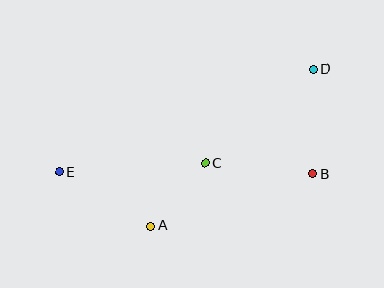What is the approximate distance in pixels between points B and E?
The distance between B and E is approximately 254 pixels.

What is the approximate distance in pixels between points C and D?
The distance between C and D is approximately 143 pixels.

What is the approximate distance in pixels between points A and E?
The distance between A and E is approximately 106 pixels.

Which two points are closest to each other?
Points A and C are closest to each other.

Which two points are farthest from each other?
Points D and E are farthest from each other.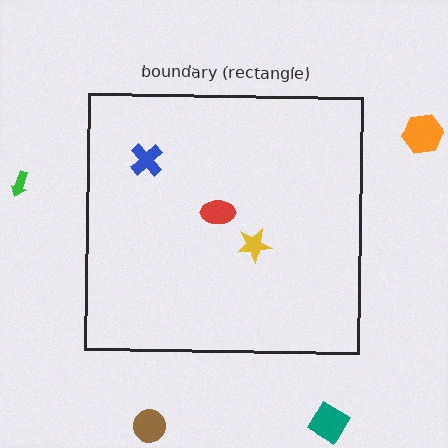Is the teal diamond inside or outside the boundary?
Outside.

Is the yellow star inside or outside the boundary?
Inside.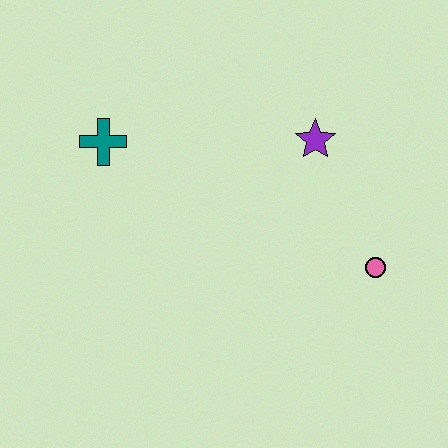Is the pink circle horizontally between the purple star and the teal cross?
No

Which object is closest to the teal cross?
The purple star is closest to the teal cross.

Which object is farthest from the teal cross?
The pink circle is farthest from the teal cross.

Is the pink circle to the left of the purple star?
No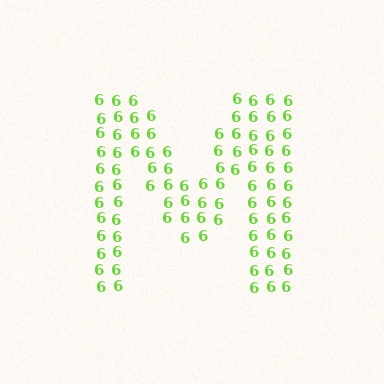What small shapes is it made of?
It is made of small digit 6's.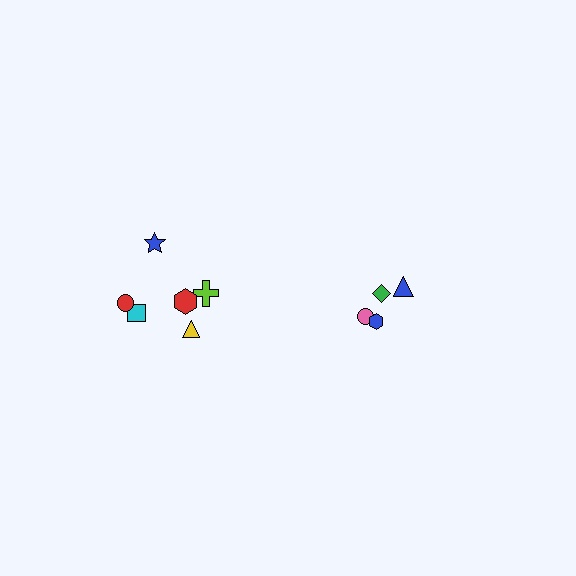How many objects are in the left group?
There are 6 objects.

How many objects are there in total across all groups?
There are 10 objects.